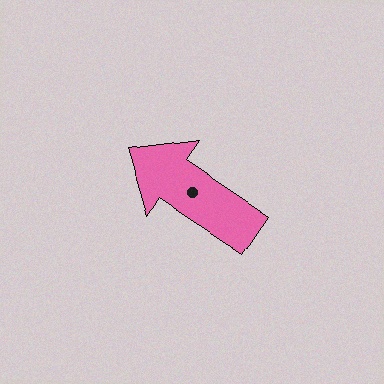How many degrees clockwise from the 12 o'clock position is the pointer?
Approximately 303 degrees.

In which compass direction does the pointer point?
Northwest.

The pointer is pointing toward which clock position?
Roughly 10 o'clock.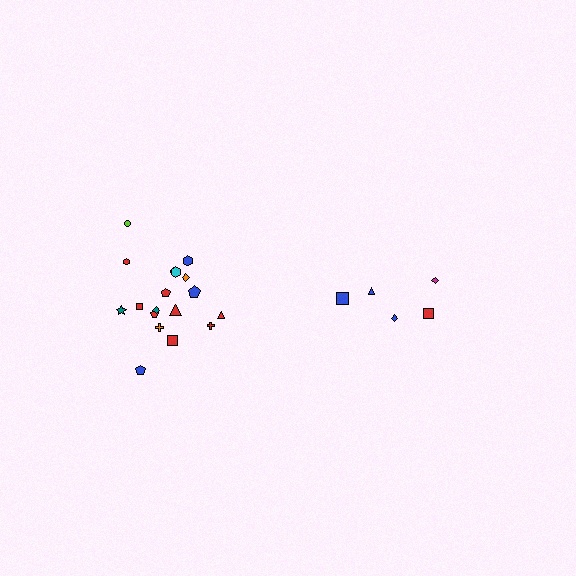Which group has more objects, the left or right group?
The left group.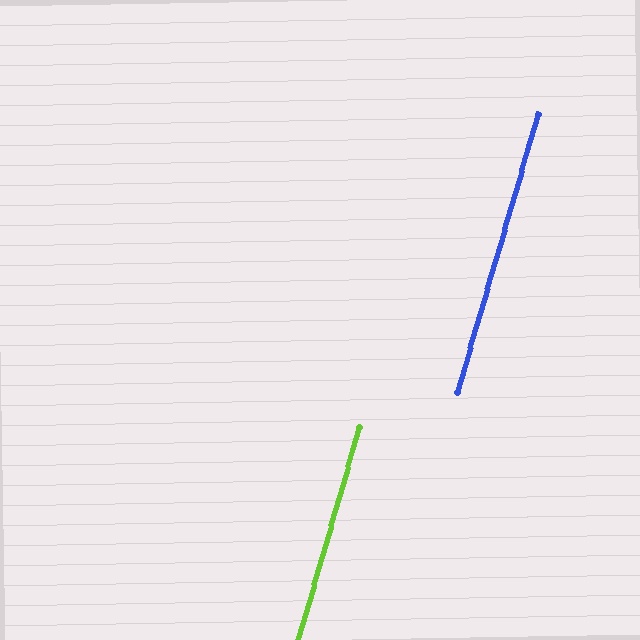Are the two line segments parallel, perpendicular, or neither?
Parallel — their directions differ by only 0.1°.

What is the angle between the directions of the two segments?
Approximately 0 degrees.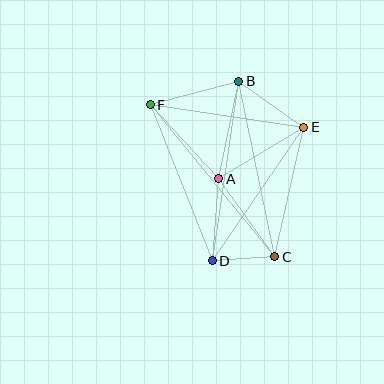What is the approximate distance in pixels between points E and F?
The distance between E and F is approximately 155 pixels.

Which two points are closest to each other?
Points C and D are closest to each other.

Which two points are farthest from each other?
Points C and F are farthest from each other.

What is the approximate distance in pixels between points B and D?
The distance between B and D is approximately 182 pixels.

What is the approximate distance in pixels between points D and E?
The distance between D and E is approximately 162 pixels.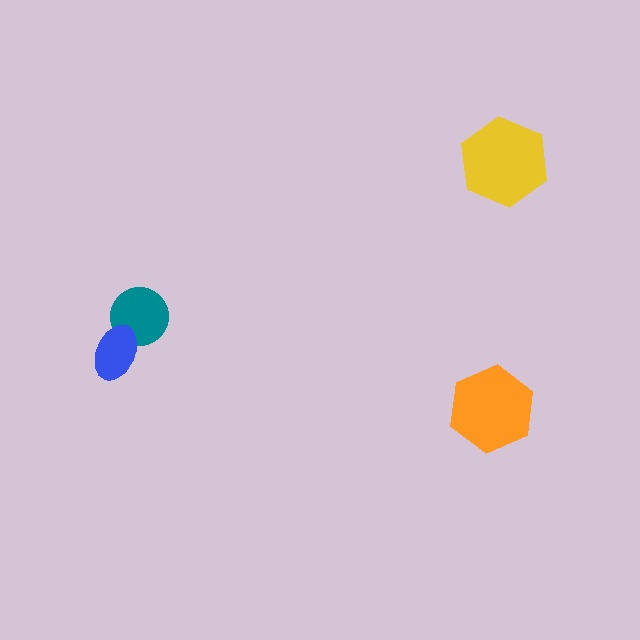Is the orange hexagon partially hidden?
No, no other shape covers it.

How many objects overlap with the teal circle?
1 object overlaps with the teal circle.